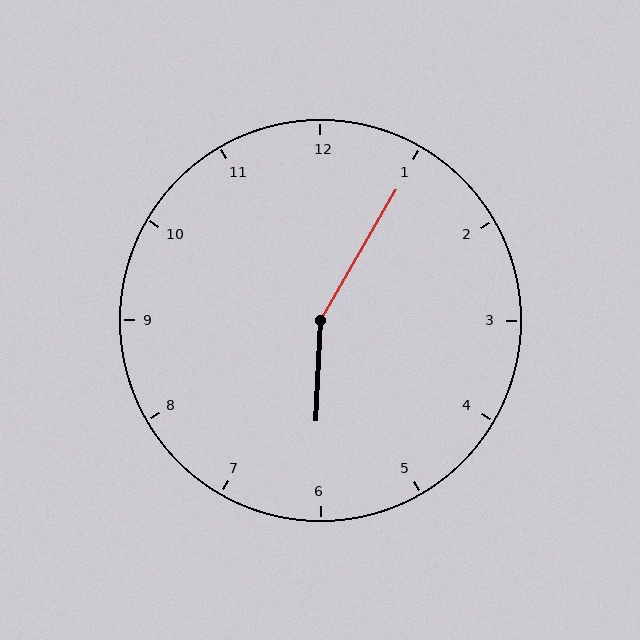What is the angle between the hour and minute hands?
Approximately 152 degrees.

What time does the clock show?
6:05.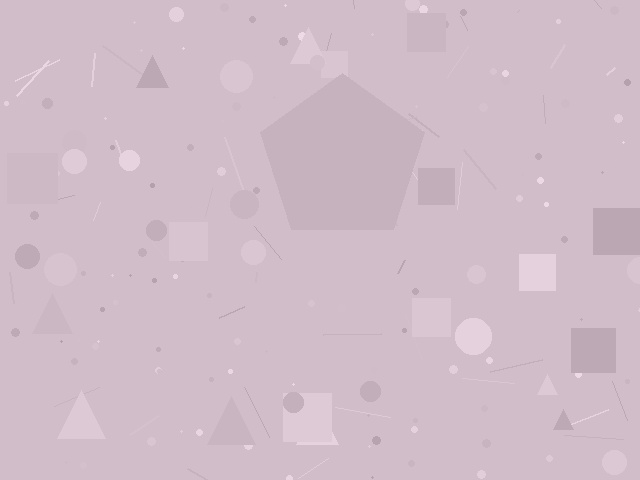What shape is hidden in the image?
A pentagon is hidden in the image.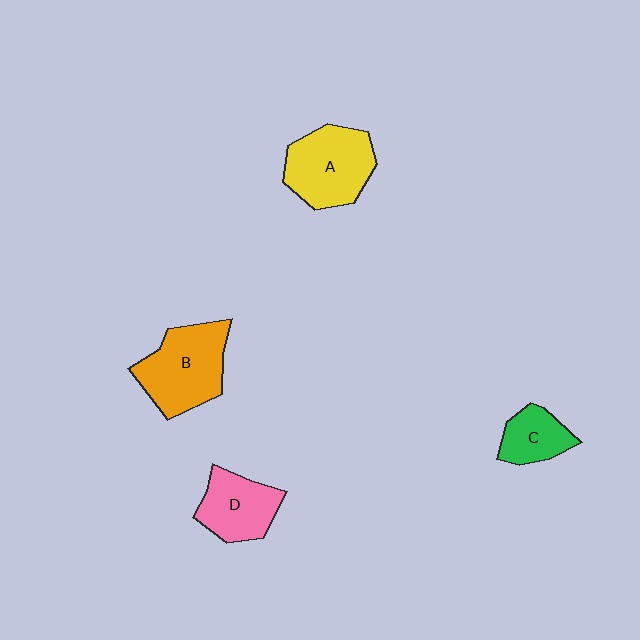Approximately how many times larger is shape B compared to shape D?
Approximately 1.4 times.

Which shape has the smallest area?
Shape C (green).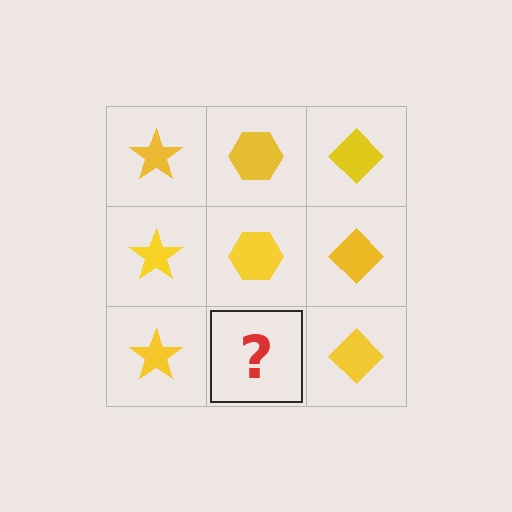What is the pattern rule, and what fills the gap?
The rule is that each column has a consistent shape. The gap should be filled with a yellow hexagon.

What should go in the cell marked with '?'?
The missing cell should contain a yellow hexagon.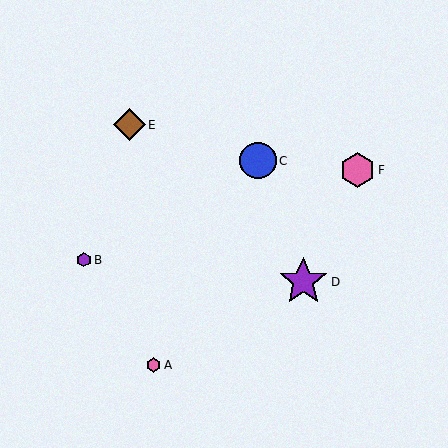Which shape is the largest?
The purple star (labeled D) is the largest.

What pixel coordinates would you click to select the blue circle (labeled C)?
Click at (258, 161) to select the blue circle C.